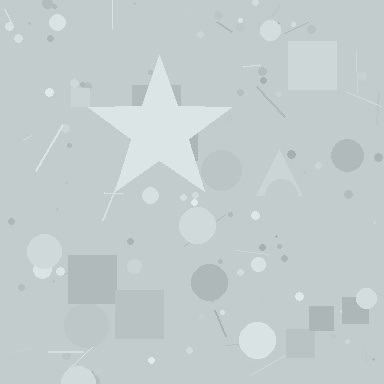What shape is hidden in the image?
A star is hidden in the image.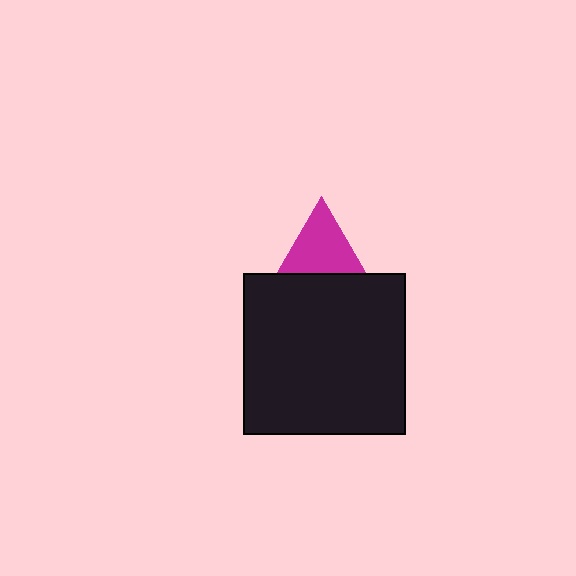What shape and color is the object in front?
The object in front is a black square.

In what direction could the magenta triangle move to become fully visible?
The magenta triangle could move up. That would shift it out from behind the black square entirely.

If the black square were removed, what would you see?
You would see the complete magenta triangle.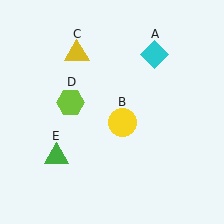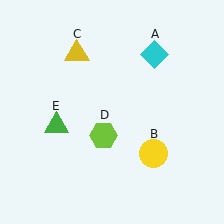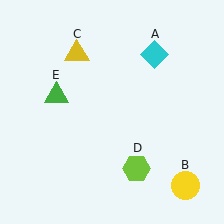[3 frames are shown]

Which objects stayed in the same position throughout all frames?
Cyan diamond (object A) and yellow triangle (object C) remained stationary.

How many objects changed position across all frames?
3 objects changed position: yellow circle (object B), lime hexagon (object D), green triangle (object E).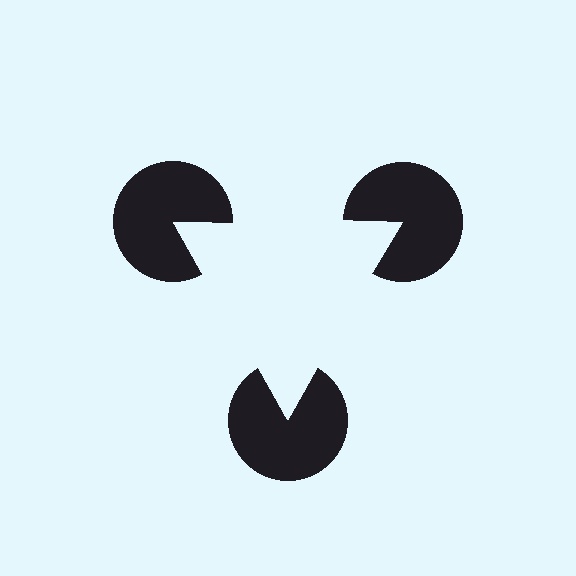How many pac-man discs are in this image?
There are 3 — one at each vertex of the illusory triangle.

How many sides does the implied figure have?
3 sides.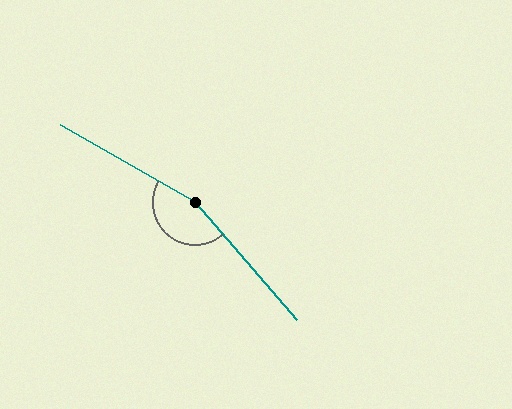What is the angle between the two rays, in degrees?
Approximately 161 degrees.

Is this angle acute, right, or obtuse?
It is obtuse.